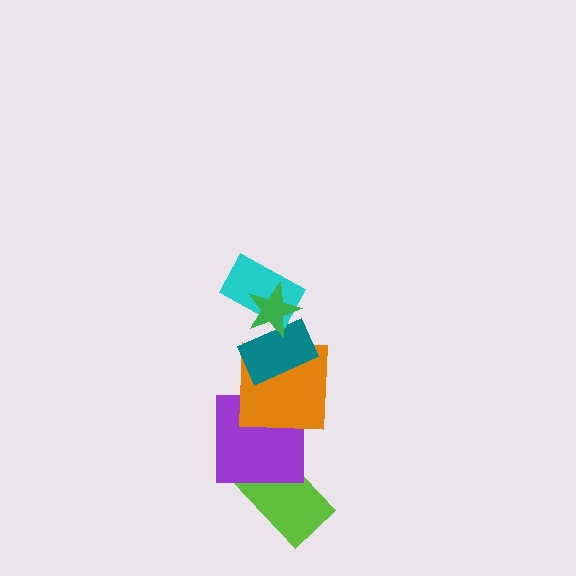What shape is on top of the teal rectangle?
The cyan rectangle is on top of the teal rectangle.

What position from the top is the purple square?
The purple square is 5th from the top.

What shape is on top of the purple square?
The orange square is on top of the purple square.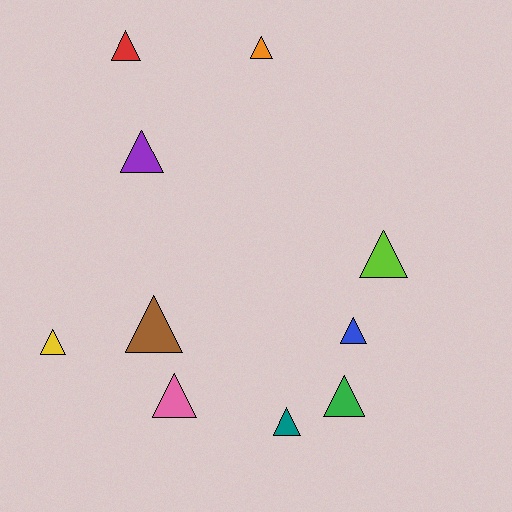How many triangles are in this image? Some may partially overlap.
There are 10 triangles.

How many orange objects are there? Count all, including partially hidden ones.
There is 1 orange object.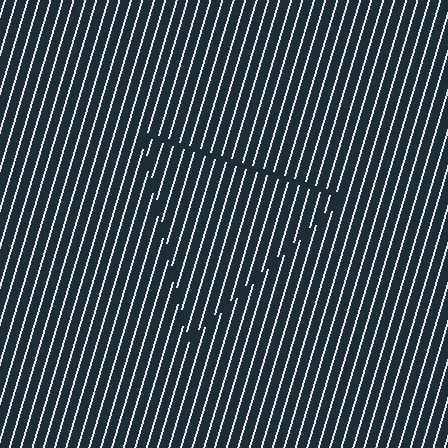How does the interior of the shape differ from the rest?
The interior of the shape contains the same grating, shifted by half a period — the contour is defined by the phase discontinuity where line-ends from the inner and outer gratings abut.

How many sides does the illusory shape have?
3 sides — the line-ends trace a triangle.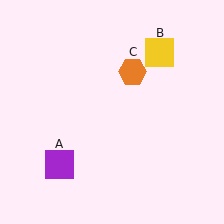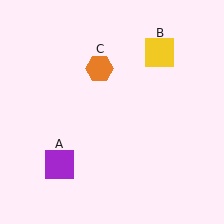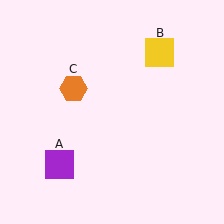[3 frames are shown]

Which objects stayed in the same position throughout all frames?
Purple square (object A) and yellow square (object B) remained stationary.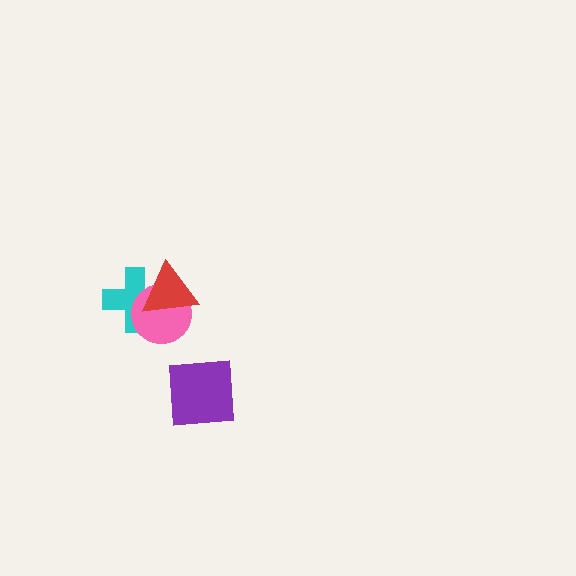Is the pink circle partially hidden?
Yes, it is partially covered by another shape.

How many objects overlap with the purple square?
0 objects overlap with the purple square.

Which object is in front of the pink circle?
The red triangle is in front of the pink circle.